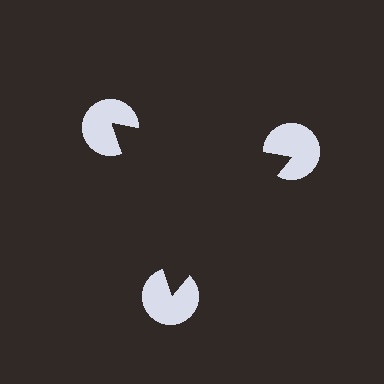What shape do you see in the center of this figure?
An illusory triangle — its edges are inferred from the aligned wedge cuts in the pac-man discs, not physically drawn.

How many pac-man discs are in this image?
There are 3 — one at each vertex of the illusory triangle.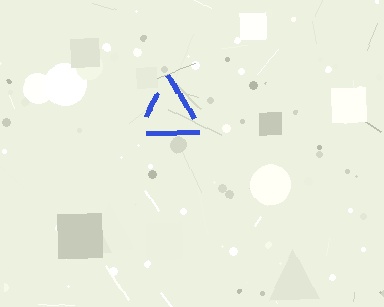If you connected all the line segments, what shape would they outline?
They would outline a triangle.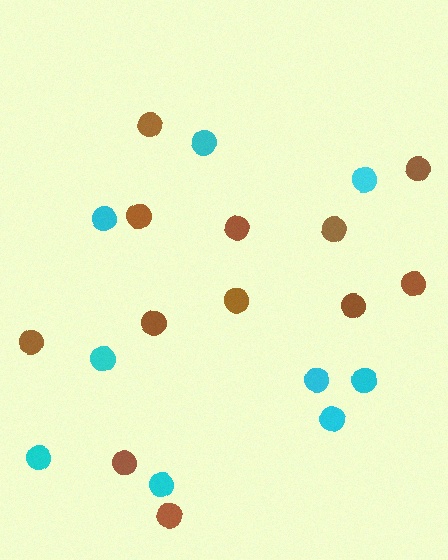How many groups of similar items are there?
There are 2 groups: one group of brown circles (12) and one group of cyan circles (9).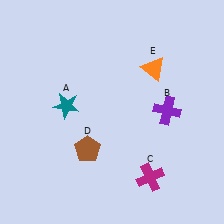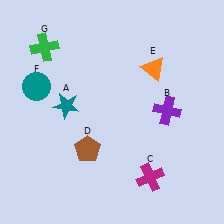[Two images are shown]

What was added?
A teal circle (F), a green cross (G) were added in Image 2.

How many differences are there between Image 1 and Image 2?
There are 2 differences between the two images.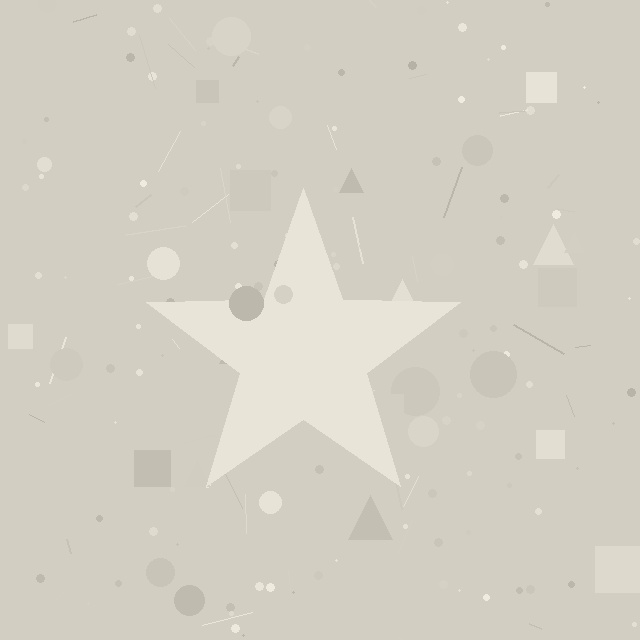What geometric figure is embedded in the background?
A star is embedded in the background.